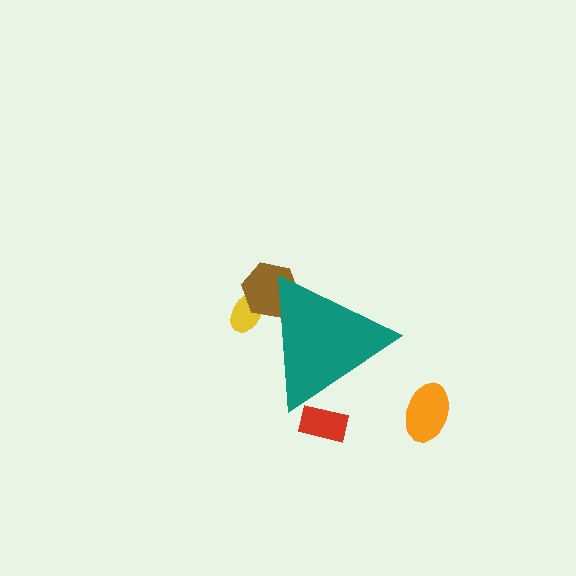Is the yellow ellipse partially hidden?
Yes, the yellow ellipse is partially hidden behind the teal triangle.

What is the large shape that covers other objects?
A teal triangle.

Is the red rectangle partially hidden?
Yes, the red rectangle is partially hidden behind the teal triangle.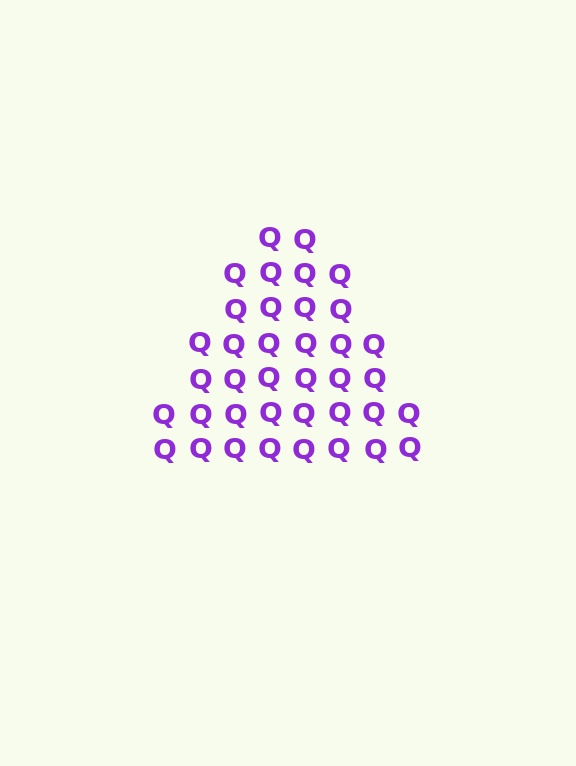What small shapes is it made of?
It is made of small letter Q's.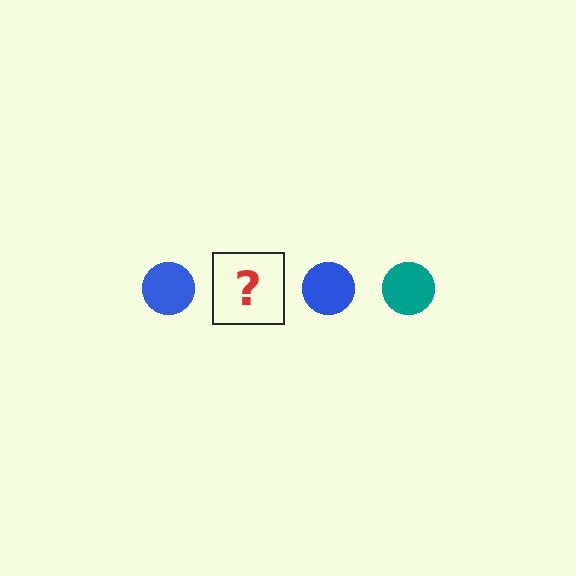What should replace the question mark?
The question mark should be replaced with a teal circle.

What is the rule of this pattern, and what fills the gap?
The rule is that the pattern cycles through blue, teal circles. The gap should be filled with a teal circle.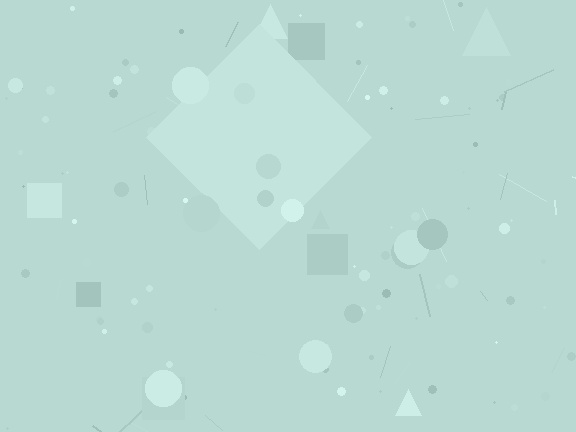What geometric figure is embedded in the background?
A diamond is embedded in the background.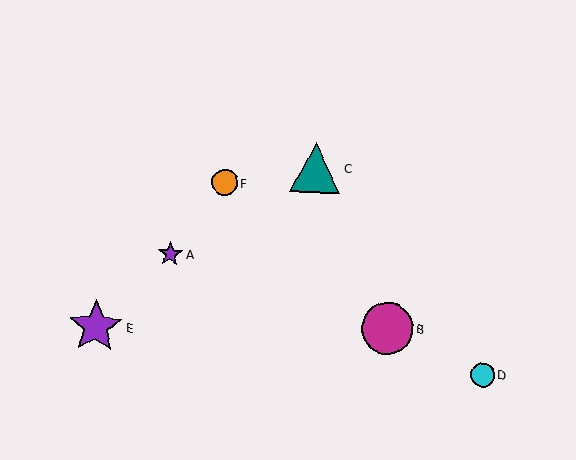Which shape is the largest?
The purple star (labeled E) is the largest.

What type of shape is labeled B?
Shape B is a magenta circle.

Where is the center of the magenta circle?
The center of the magenta circle is at (387, 328).